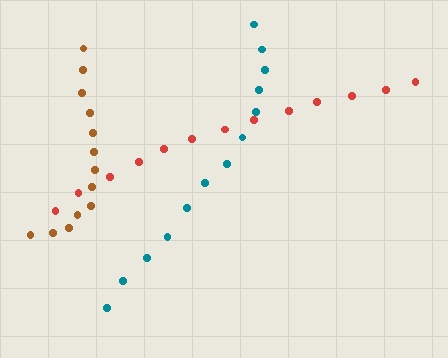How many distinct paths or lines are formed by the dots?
There are 3 distinct paths.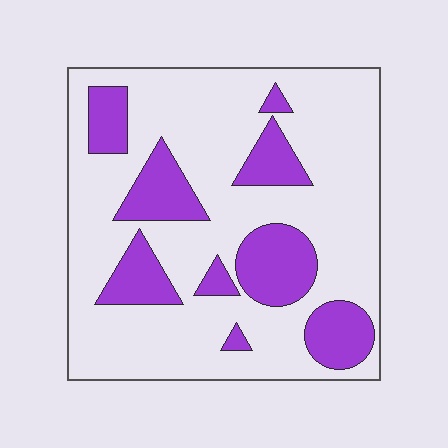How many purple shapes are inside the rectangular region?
9.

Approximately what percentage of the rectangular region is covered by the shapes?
Approximately 25%.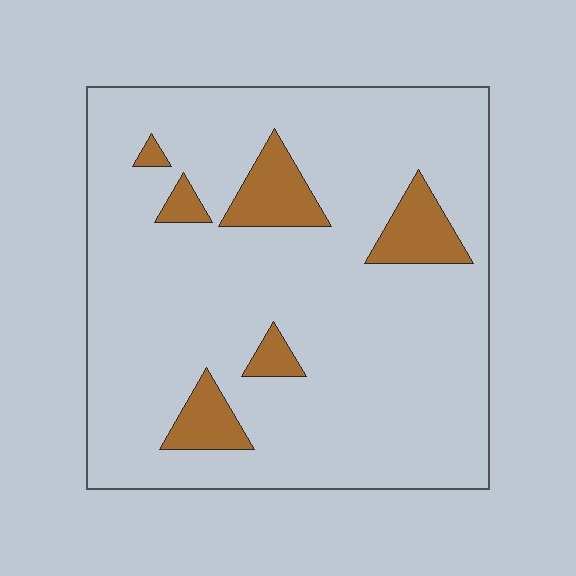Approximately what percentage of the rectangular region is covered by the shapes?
Approximately 10%.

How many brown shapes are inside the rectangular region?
6.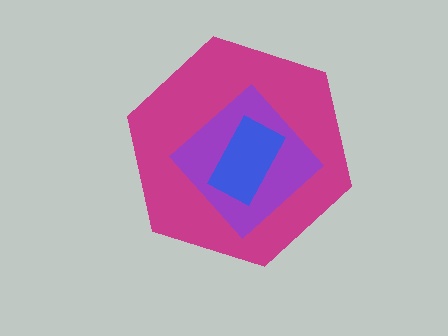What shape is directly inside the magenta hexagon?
The purple diamond.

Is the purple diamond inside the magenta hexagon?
Yes.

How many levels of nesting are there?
3.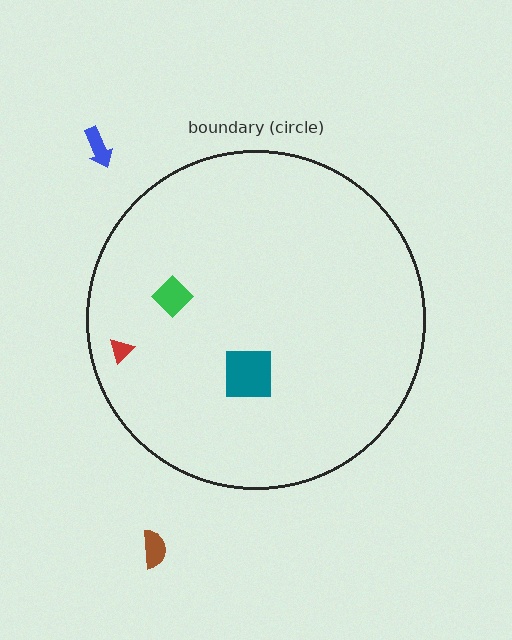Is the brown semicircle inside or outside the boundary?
Outside.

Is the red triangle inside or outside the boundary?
Inside.